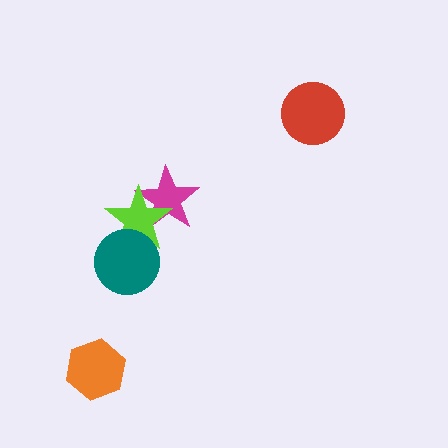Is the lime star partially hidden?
Yes, it is partially covered by another shape.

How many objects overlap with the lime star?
2 objects overlap with the lime star.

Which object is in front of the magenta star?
The lime star is in front of the magenta star.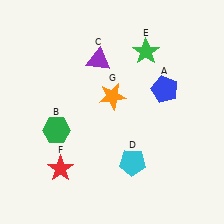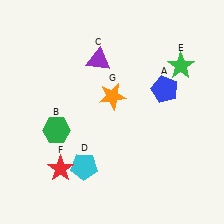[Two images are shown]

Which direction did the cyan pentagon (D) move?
The cyan pentagon (D) moved left.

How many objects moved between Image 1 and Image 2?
2 objects moved between the two images.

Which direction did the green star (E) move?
The green star (E) moved right.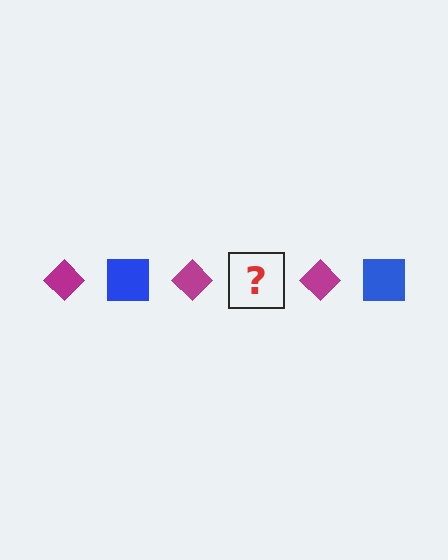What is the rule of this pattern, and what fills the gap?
The rule is that the pattern alternates between magenta diamond and blue square. The gap should be filled with a blue square.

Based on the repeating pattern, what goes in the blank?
The blank should be a blue square.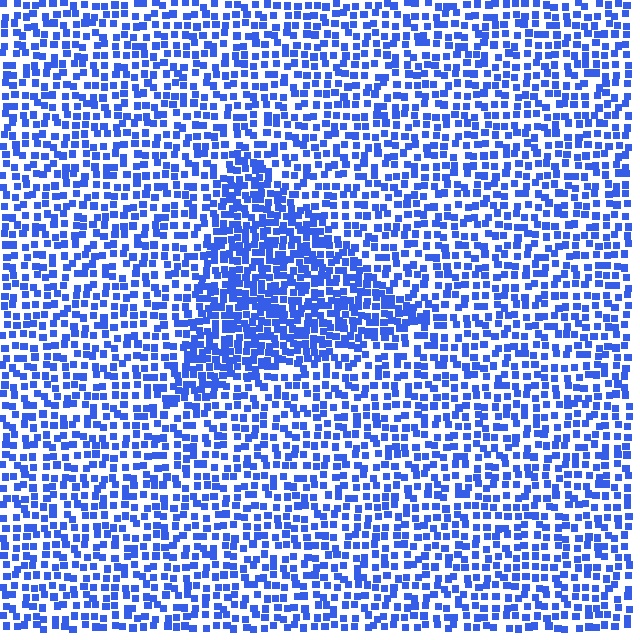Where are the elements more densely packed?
The elements are more densely packed inside the triangle boundary.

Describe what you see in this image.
The image contains small blue elements arranged at two different densities. A triangle-shaped region is visible where the elements are more densely packed than the surrounding area.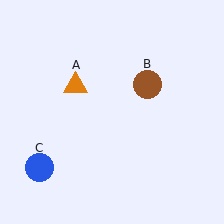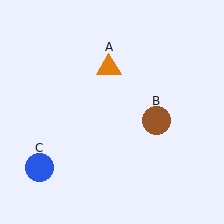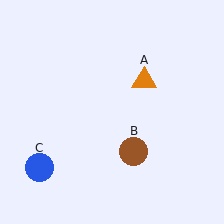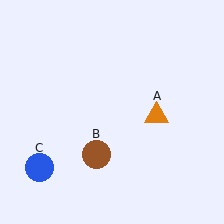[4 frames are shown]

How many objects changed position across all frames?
2 objects changed position: orange triangle (object A), brown circle (object B).